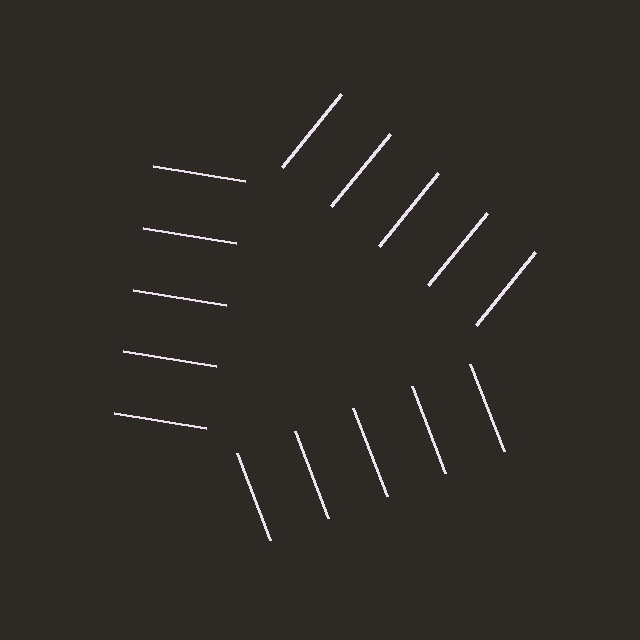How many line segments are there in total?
15 — 5 along each of the 3 edges.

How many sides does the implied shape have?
3 sides — the line-ends trace a triangle.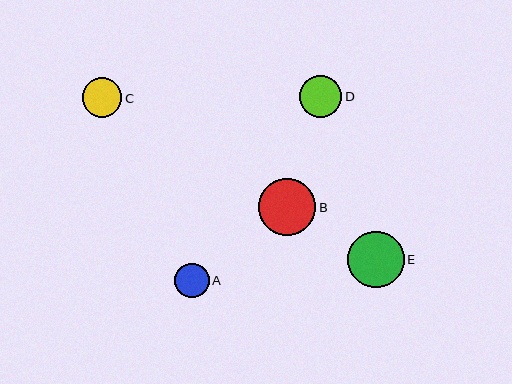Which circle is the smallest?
Circle A is the smallest with a size of approximately 34 pixels.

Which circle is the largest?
Circle B is the largest with a size of approximately 57 pixels.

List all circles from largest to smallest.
From largest to smallest: B, E, D, C, A.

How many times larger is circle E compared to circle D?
Circle E is approximately 1.3 times the size of circle D.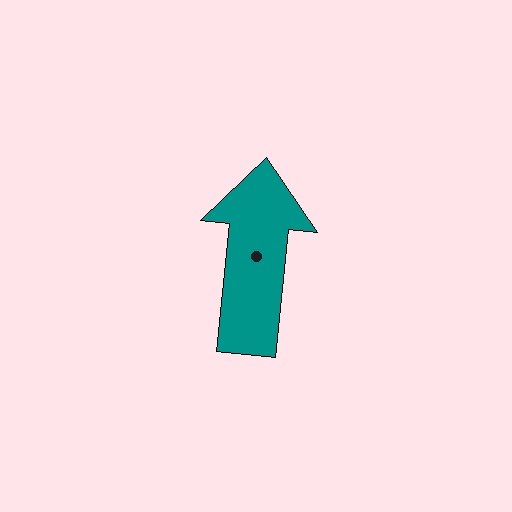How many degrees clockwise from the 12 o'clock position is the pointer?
Approximately 6 degrees.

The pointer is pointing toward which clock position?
Roughly 12 o'clock.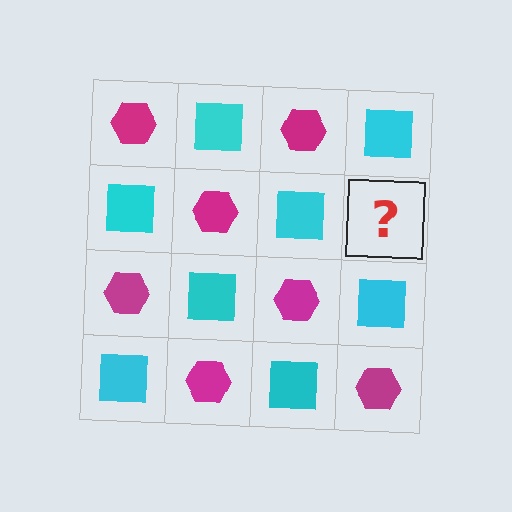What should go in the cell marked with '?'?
The missing cell should contain a magenta hexagon.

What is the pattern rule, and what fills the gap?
The rule is that it alternates magenta hexagon and cyan square in a checkerboard pattern. The gap should be filled with a magenta hexagon.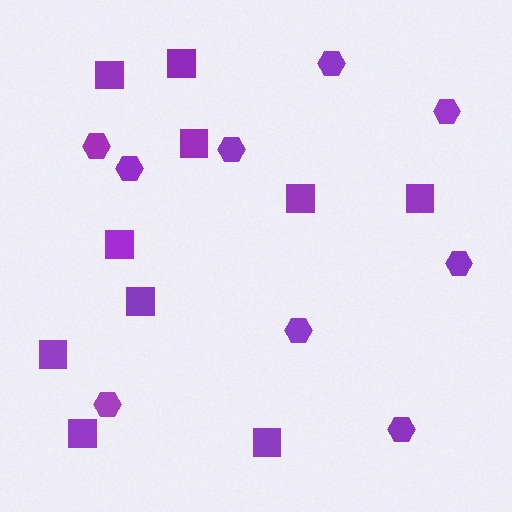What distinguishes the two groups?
There are 2 groups: one group of squares (10) and one group of hexagons (9).